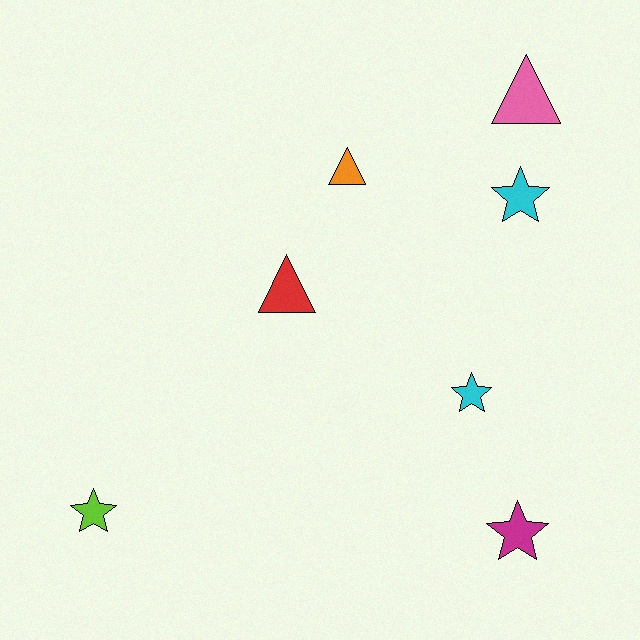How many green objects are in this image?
There are no green objects.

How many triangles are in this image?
There are 3 triangles.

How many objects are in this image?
There are 7 objects.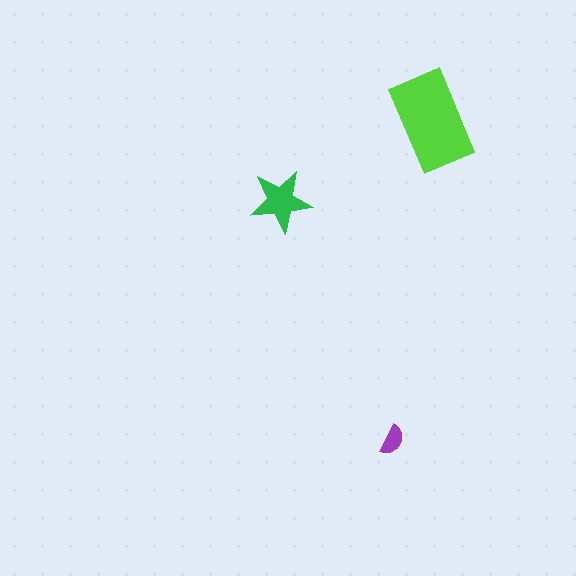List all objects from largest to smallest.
The lime rectangle, the green star, the purple semicircle.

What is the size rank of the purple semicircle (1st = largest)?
3rd.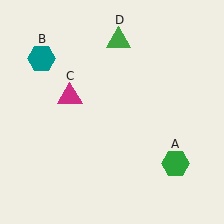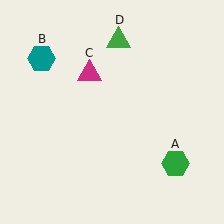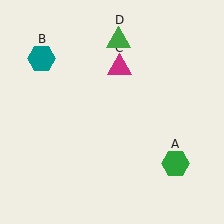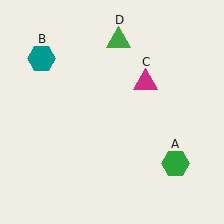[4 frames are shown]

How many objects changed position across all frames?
1 object changed position: magenta triangle (object C).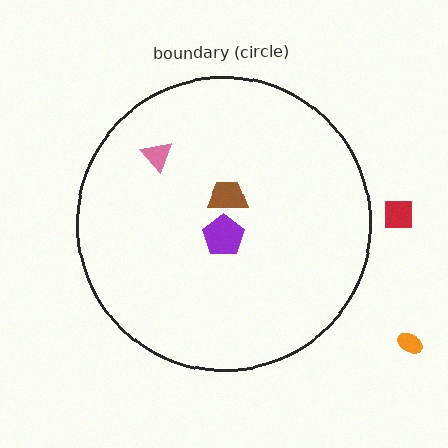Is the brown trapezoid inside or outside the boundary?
Inside.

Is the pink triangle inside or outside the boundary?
Inside.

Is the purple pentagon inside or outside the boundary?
Inside.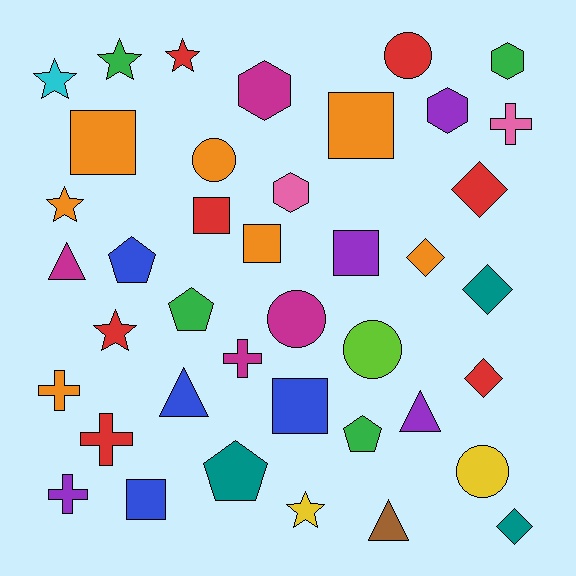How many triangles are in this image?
There are 4 triangles.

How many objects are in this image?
There are 40 objects.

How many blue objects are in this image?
There are 4 blue objects.